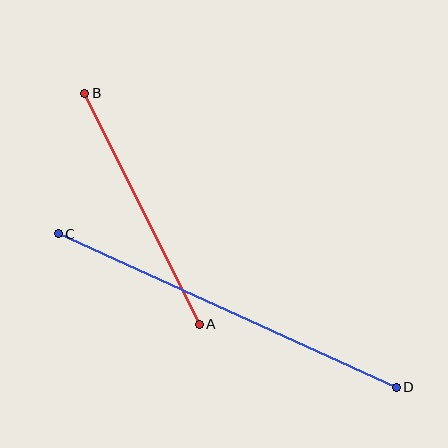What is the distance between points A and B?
The distance is approximately 258 pixels.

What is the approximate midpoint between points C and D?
The midpoint is at approximately (227, 310) pixels.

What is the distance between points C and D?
The distance is approximately 371 pixels.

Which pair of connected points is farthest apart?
Points C and D are farthest apart.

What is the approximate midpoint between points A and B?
The midpoint is at approximately (142, 209) pixels.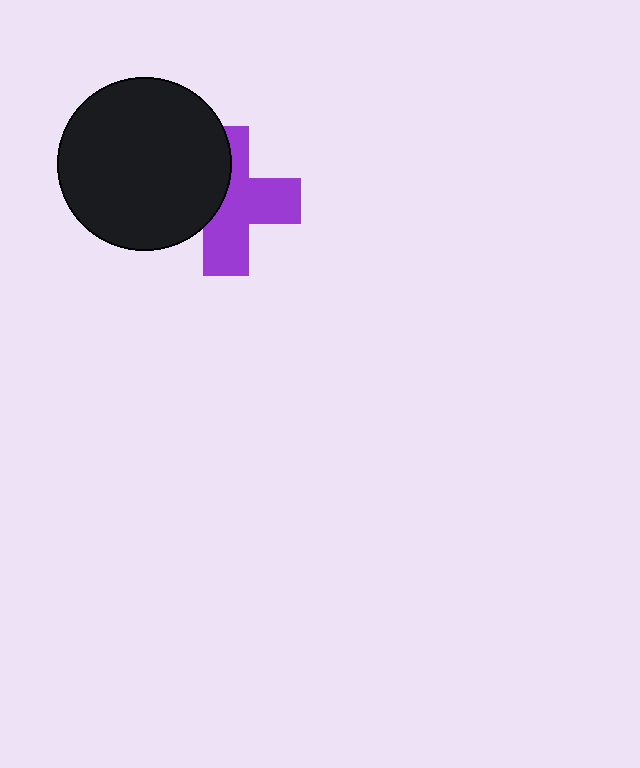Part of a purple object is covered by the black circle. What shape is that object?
It is a cross.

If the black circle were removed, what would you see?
You would see the complete purple cross.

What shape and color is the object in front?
The object in front is a black circle.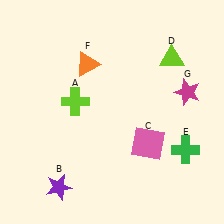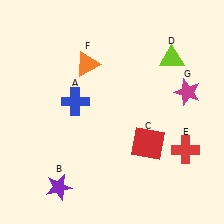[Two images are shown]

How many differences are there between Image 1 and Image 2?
There are 3 differences between the two images.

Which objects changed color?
A changed from lime to blue. C changed from pink to red. E changed from green to red.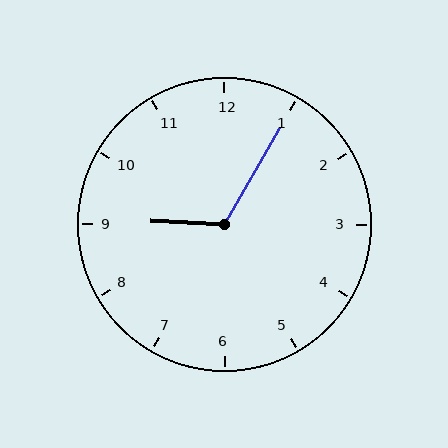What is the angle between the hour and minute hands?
Approximately 118 degrees.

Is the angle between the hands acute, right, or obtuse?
It is obtuse.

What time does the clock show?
9:05.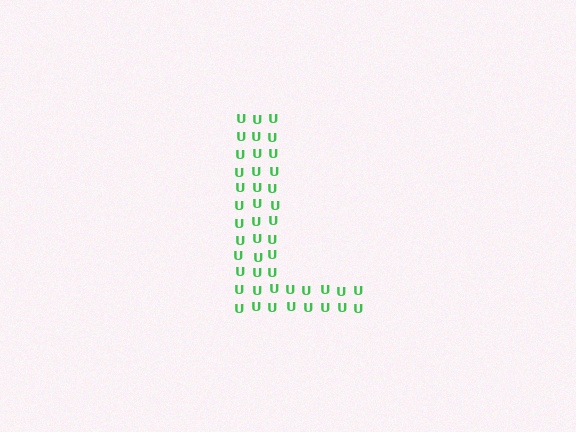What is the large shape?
The large shape is the letter L.